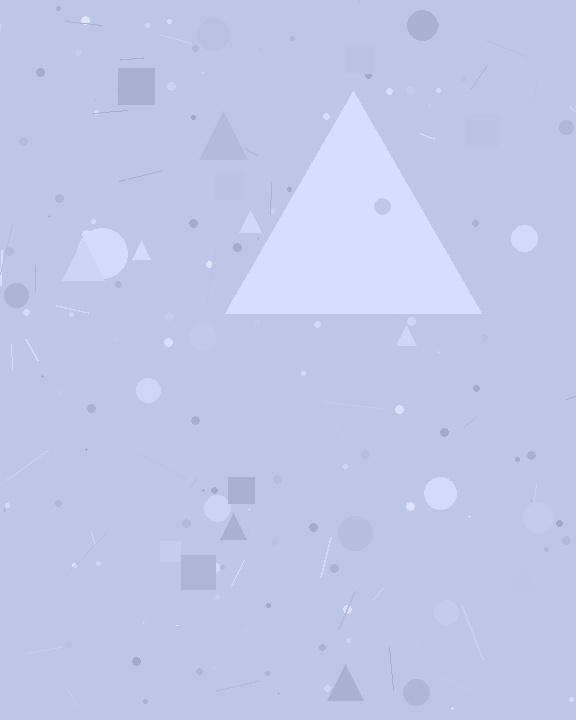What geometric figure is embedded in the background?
A triangle is embedded in the background.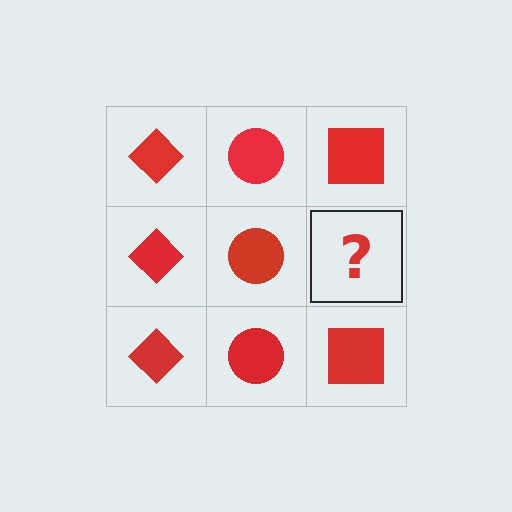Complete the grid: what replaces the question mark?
The question mark should be replaced with a red square.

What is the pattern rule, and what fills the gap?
The rule is that each column has a consistent shape. The gap should be filled with a red square.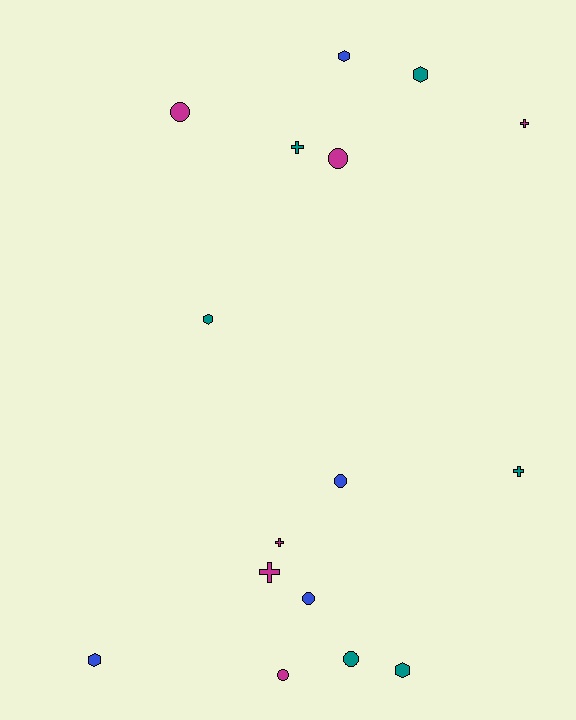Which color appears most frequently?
Magenta, with 6 objects.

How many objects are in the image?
There are 16 objects.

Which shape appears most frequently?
Circle, with 6 objects.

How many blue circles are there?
There are 2 blue circles.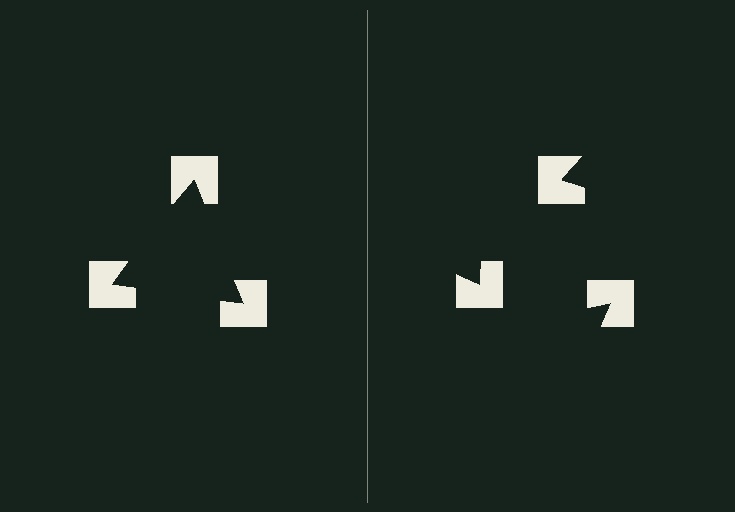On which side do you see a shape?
An illusory triangle appears on the left side. On the right side the wedge cuts are rotated, so no coherent shape forms.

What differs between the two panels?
The notched squares are positioned identically on both sides; only the wedge orientations differ. On the left they align to a triangle; on the right they are misaligned.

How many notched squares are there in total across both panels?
6 — 3 on each side.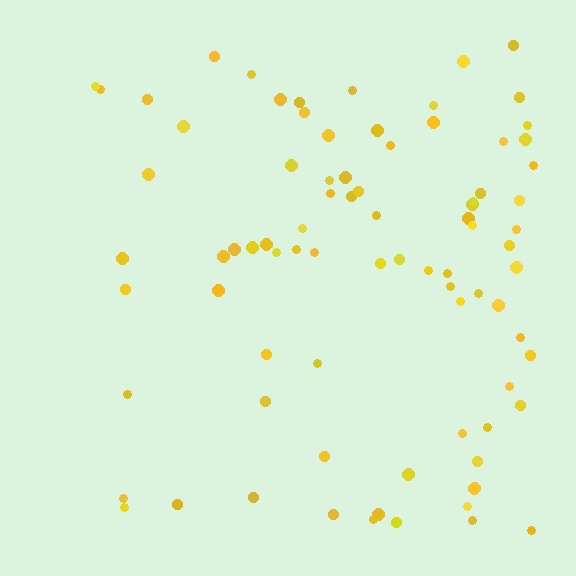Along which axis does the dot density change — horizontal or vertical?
Horizontal.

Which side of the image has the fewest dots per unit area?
The left.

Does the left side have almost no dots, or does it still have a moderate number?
Still a moderate number, just noticeably fewer than the right.